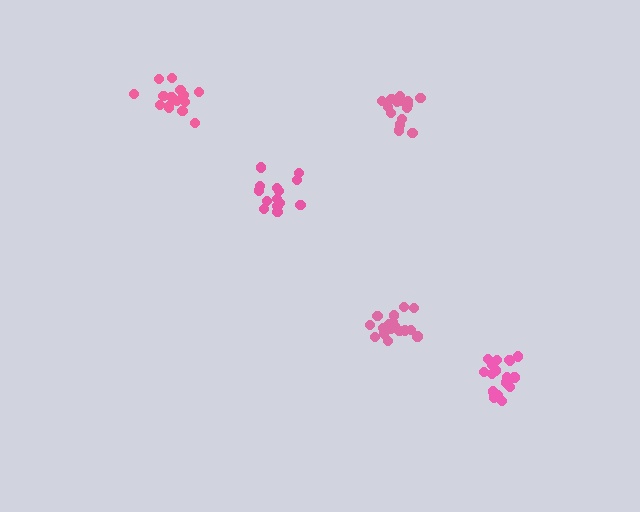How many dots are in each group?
Group 1: 17 dots, Group 2: 19 dots, Group 3: 18 dots, Group 4: 14 dots, Group 5: 15 dots (83 total).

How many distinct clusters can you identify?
There are 5 distinct clusters.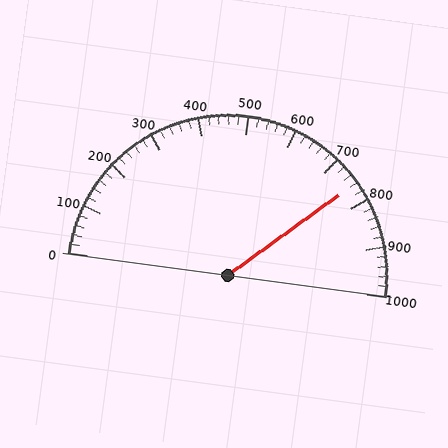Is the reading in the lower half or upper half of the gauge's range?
The reading is in the upper half of the range (0 to 1000).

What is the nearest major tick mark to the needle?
The nearest major tick mark is 800.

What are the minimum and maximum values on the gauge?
The gauge ranges from 0 to 1000.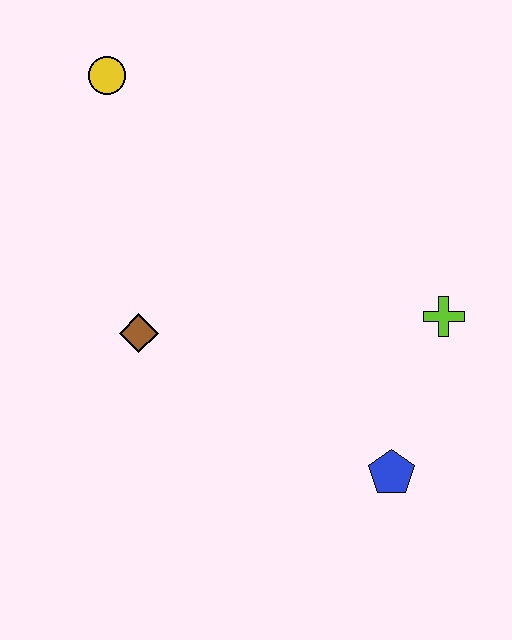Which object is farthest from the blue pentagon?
The yellow circle is farthest from the blue pentagon.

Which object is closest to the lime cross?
The blue pentagon is closest to the lime cross.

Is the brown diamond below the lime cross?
Yes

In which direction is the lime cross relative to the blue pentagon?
The lime cross is above the blue pentagon.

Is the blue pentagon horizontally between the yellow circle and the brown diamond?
No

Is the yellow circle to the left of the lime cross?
Yes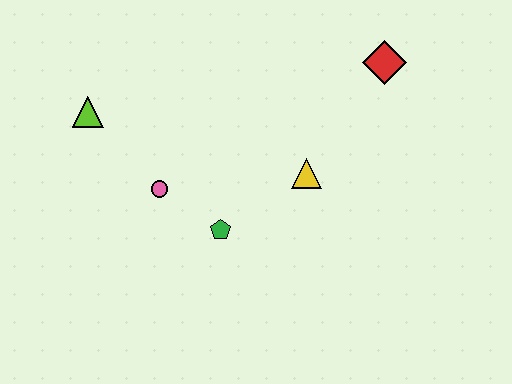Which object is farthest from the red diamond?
The lime triangle is farthest from the red diamond.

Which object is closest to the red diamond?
The yellow triangle is closest to the red diamond.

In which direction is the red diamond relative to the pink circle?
The red diamond is to the right of the pink circle.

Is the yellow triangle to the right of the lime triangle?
Yes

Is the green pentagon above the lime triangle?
No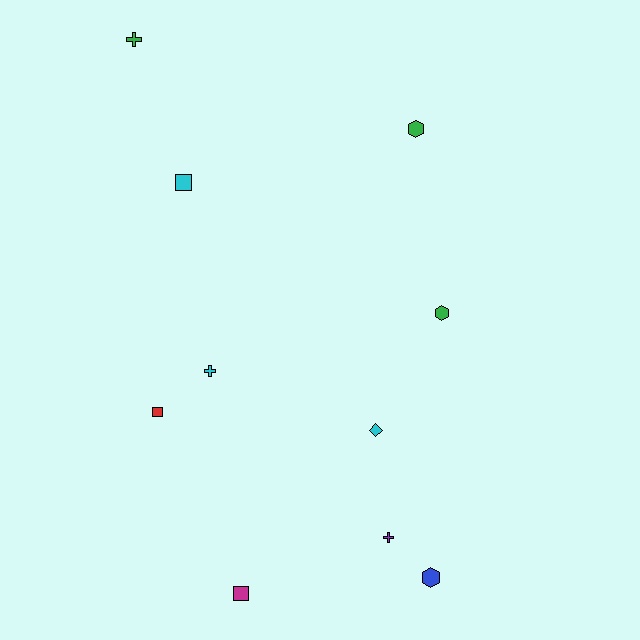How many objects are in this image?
There are 10 objects.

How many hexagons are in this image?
There are 3 hexagons.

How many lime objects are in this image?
There are no lime objects.